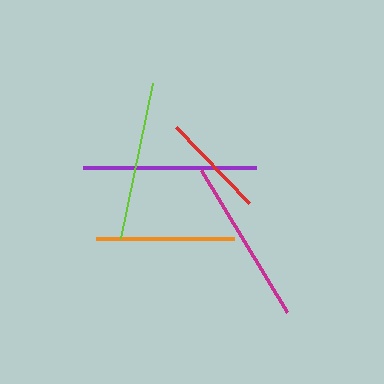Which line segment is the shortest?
The red line is the shortest at approximately 105 pixels.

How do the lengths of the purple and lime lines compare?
The purple and lime lines are approximately the same length.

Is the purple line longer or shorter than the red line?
The purple line is longer than the red line.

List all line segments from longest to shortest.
From longest to shortest: purple, magenta, lime, orange, red.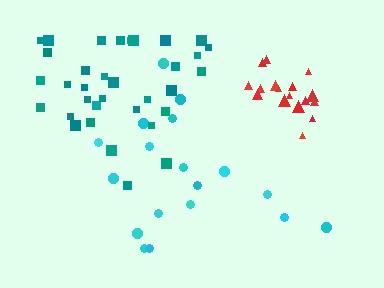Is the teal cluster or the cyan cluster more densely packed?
Teal.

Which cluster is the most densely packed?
Red.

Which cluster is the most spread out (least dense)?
Cyan.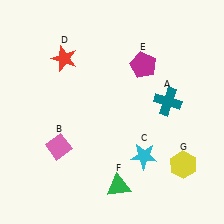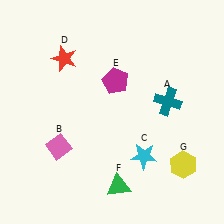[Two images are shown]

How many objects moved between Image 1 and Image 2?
1 object moved between the two images.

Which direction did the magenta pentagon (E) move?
The magenta pentagon (E) moved left.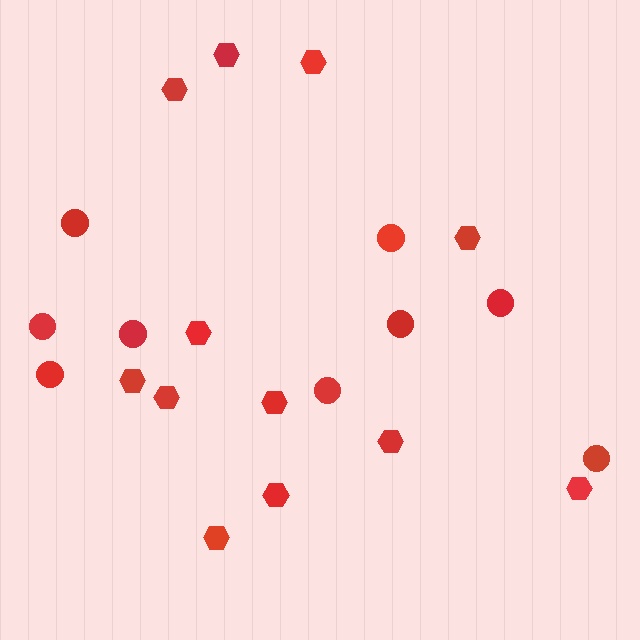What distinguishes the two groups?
There are 2 groups: one group of hexagons (12) and one group of circles (9).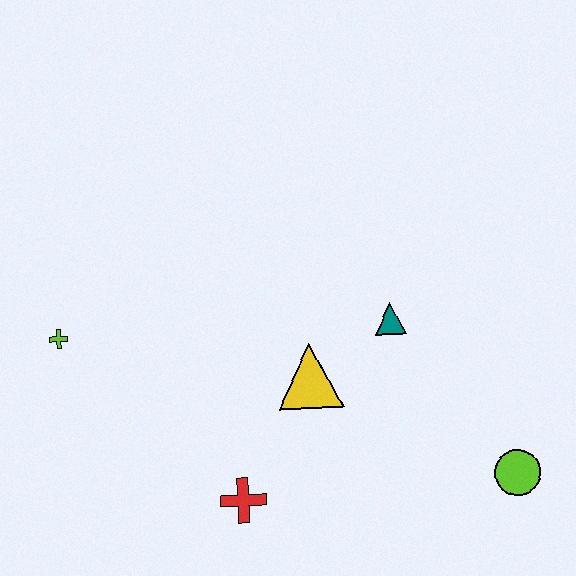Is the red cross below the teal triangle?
Yes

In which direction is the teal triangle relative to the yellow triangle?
The teal triangle is to the right of the yellow triangle.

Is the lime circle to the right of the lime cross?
Yes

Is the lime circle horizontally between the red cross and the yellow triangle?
No